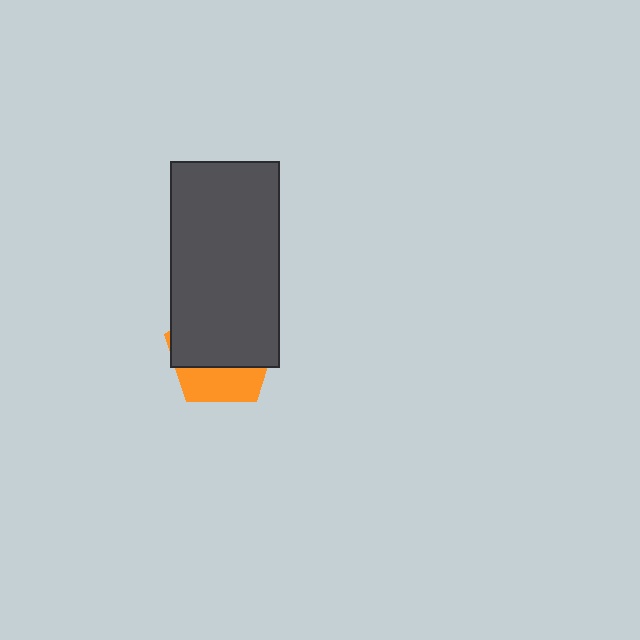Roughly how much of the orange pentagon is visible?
A small part of it is visible (roughly 33%).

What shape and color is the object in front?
The object in front is a dark gray rectangle.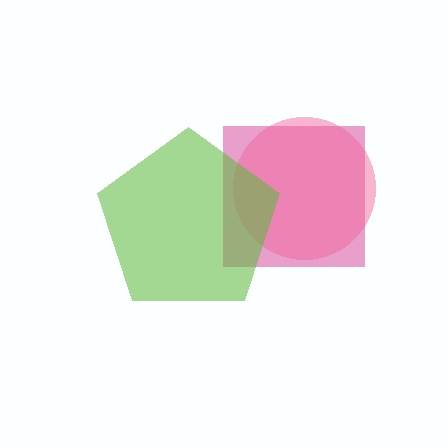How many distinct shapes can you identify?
There are 3 distinct shapes: a magenta square, a pink circle, a lime pentagon.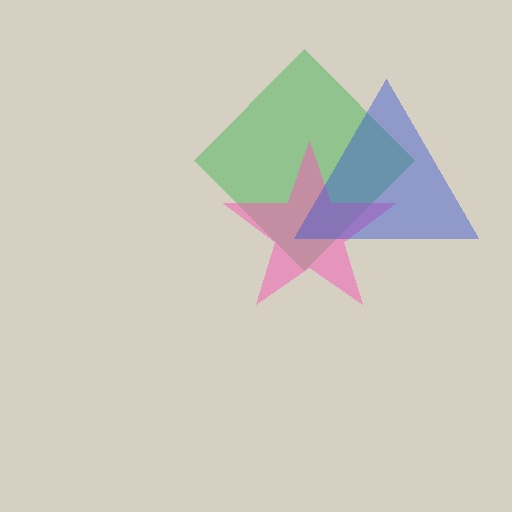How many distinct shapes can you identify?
There are 3 distinct shapes: a green diamond, a pink star, a blue triangle.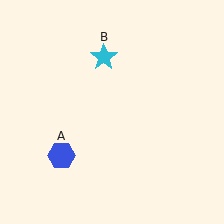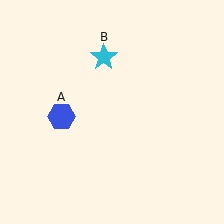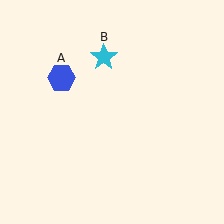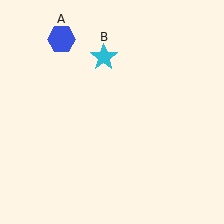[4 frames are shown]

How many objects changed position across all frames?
1 object changed position: blue hexagon (object A).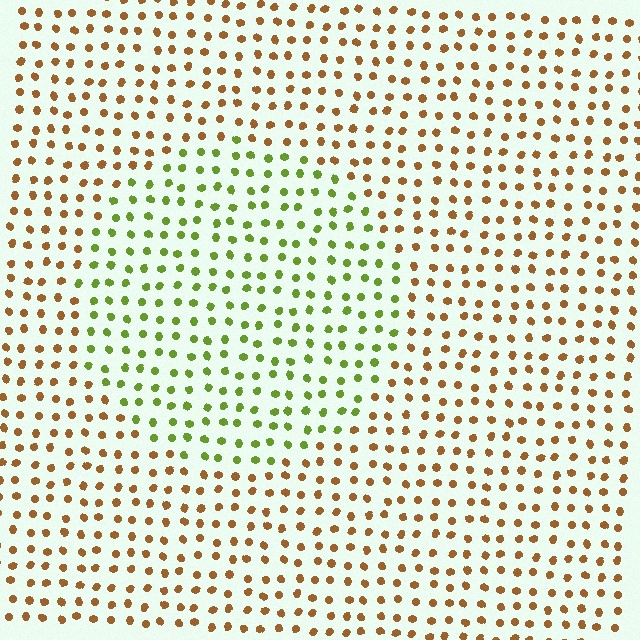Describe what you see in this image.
The image is filled with small brown elements in a uniform arrangement. A circle-shaped region is visible where the elements are tinted to a slightly different hue, forming a subtle color boundary.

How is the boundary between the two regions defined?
The boundary is defined purely by a slight shift in hue (about 60 degrees). Spacing, size, and orientation are identical on both sides.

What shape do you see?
I see a circle.